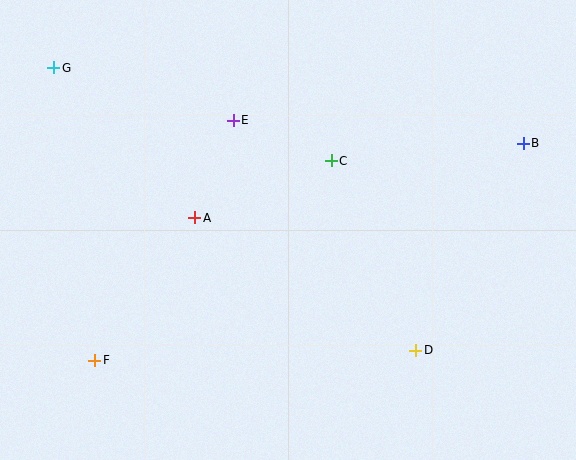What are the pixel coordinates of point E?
Point E is at (233, 120).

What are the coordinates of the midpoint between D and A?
The midpoint between D and A is at (305, 284).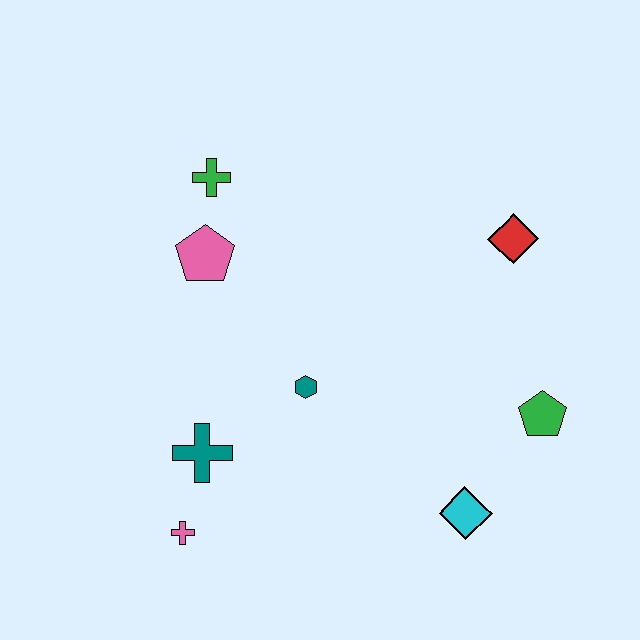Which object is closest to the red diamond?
The green pentagon is closest to the red diamond.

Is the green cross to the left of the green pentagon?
Yes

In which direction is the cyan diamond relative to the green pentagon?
The cyan diamond is below the green pentagon.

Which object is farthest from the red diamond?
The pink cross is farthest from the red diamond.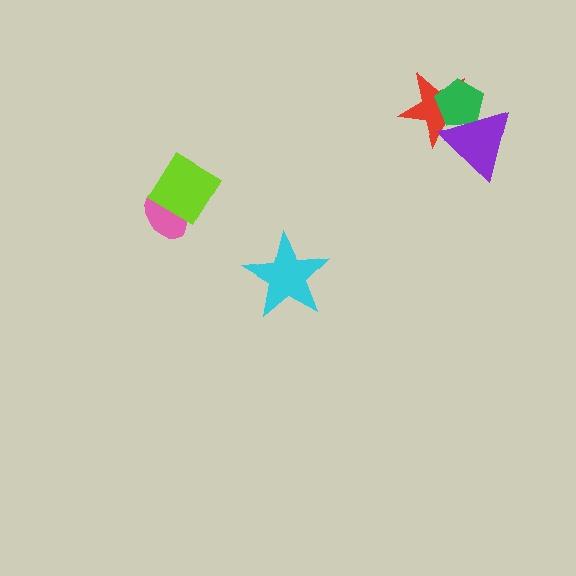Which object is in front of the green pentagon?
The purple triangle is in front of the green pentagon.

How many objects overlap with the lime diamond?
1 object overlaps with the lime diamond.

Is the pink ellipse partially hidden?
Yes, it is partially covered by another shape.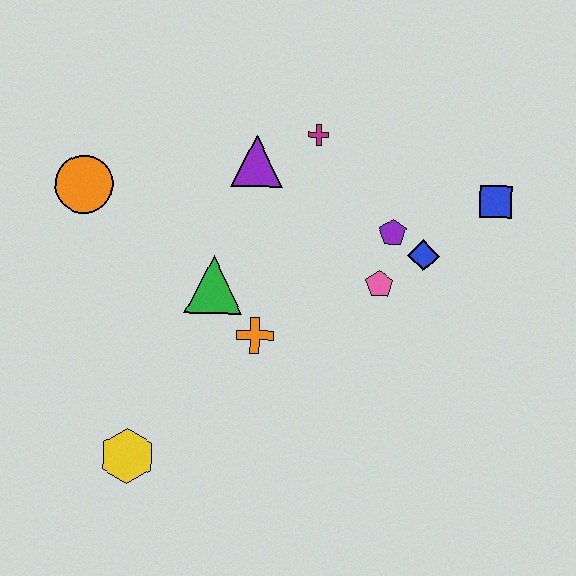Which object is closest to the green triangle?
The orange cross is closest to the green triangle.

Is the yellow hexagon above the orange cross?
No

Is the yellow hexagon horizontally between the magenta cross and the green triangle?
No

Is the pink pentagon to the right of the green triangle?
Yes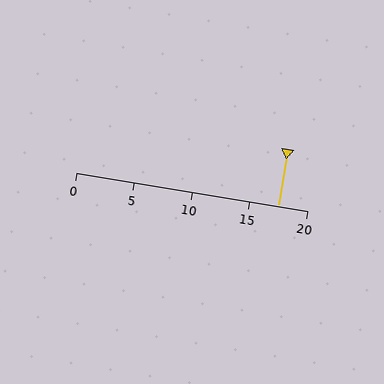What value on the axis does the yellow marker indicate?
The marker indicates approximately 17.5.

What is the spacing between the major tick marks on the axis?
The major ticks are spaced 5 apart.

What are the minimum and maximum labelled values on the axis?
The axis runs from 0 to 20.